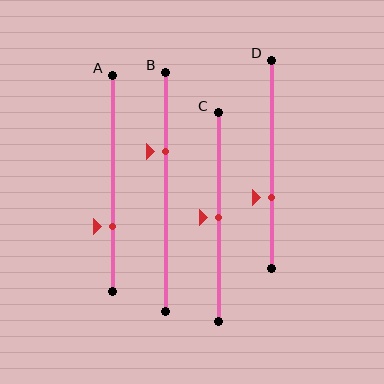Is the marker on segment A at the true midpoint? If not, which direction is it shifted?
No, the marker on segment A is shifted downward by about 20% of the segment length.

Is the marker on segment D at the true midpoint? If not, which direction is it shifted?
No, the marker on segment D is shifted downward by about 16% of the segment length.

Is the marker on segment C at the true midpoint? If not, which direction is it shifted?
Yes, the marker on segment C is at the true midpoint.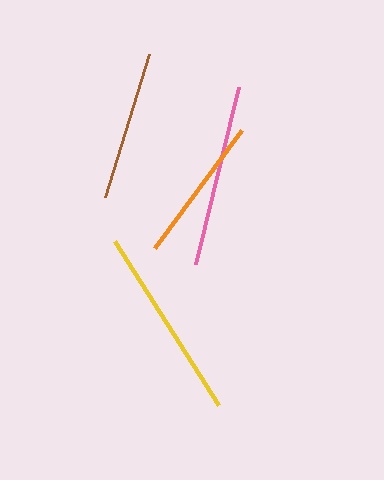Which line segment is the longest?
The yellow line is the longest at approximately 194 pixels.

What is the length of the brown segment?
The brown segment is approximately 150 pixels long.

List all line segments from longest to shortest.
From longest to shortest: yellow, pink, brown, orange.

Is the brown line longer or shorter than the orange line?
The brown line is longer than the orange line.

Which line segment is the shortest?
The orange line is the shortest at approximately 147 pixels.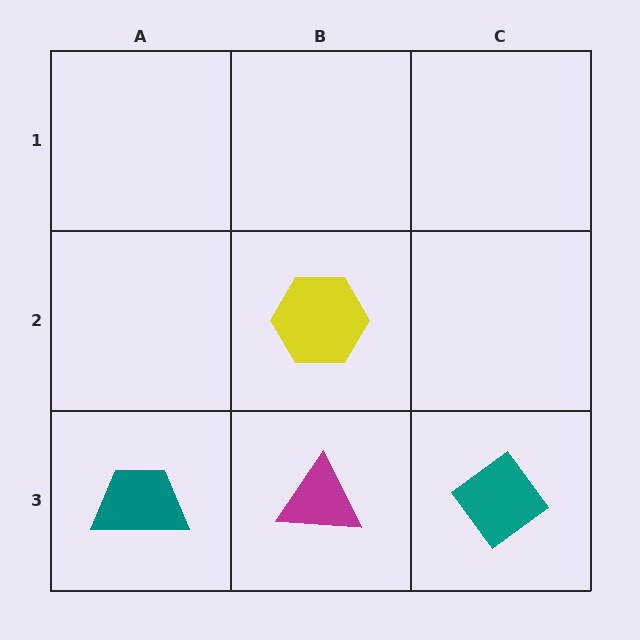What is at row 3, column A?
A teal trapezoid.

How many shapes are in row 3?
3 shapes.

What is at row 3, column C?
A teal diamond.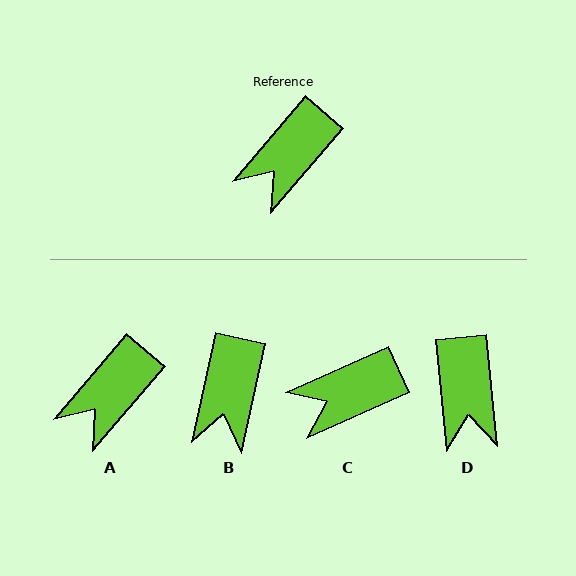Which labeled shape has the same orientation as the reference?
A.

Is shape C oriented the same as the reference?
No, it is off by about 26 degrees.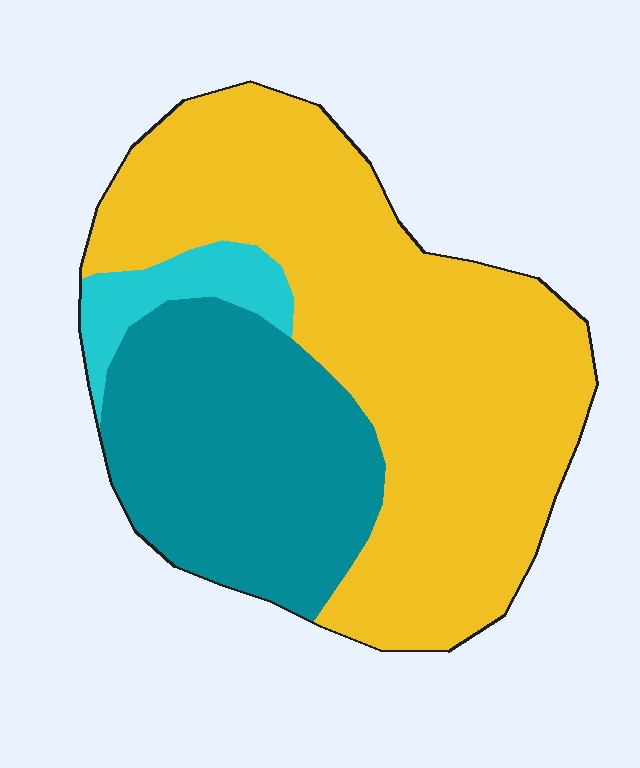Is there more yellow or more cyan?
Yellow.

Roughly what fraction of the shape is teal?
Teal takes up about one third (1/3) of the shape.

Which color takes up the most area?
Yellow, at roughly 60%.